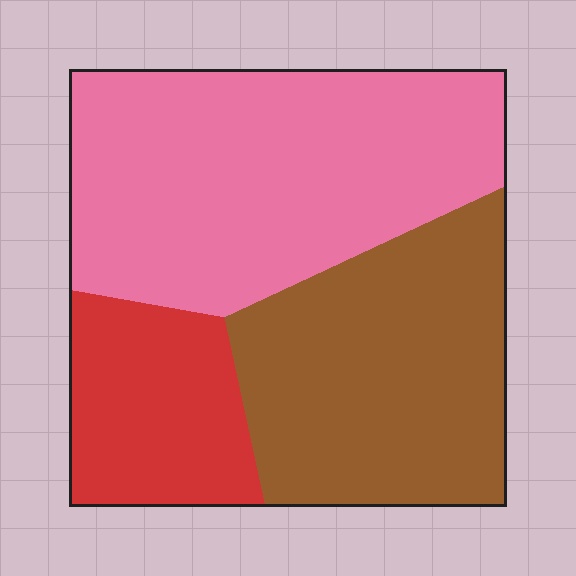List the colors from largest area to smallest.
From largest to smallest: pink, brown, red.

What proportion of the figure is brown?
Brown takes up about three eighths (3/8) of the figure.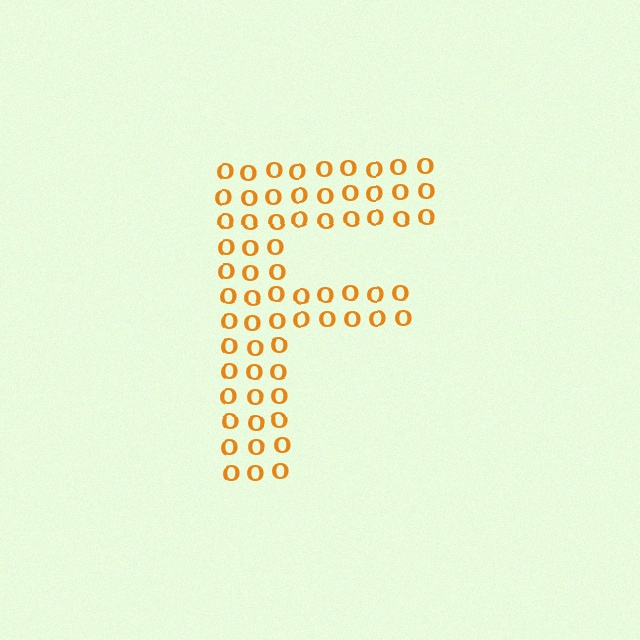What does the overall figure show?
The overall figure shows the letter F.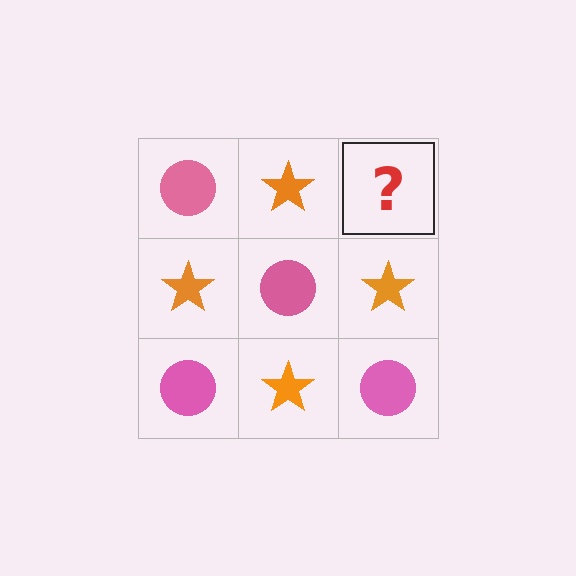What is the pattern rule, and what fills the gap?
The rule is that it alternates pink circle and orange star in a checkerboard pattern. The gap should be filled with a pink circle.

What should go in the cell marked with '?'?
The missing cell should contain a pink circle.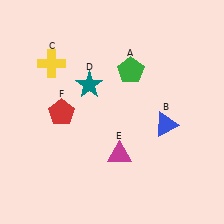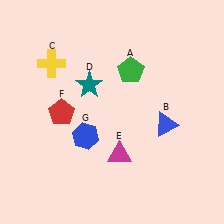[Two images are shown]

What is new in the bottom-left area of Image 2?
A blue hexagon (G) was added in the bottom-left area of Image 2.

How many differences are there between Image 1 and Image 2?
There is 1 difference between the two images.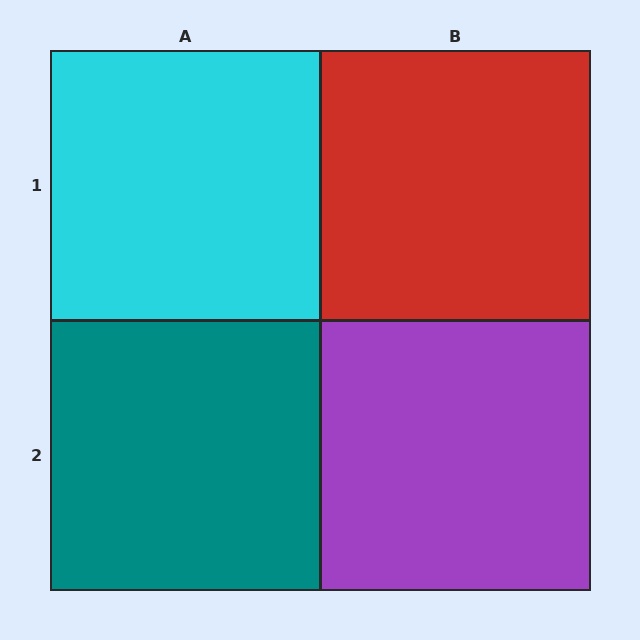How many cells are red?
1 cell is red.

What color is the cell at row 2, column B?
Purple.